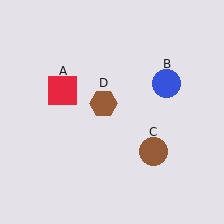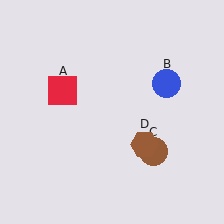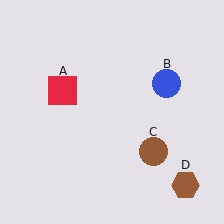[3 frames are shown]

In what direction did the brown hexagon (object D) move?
The brown hexagon (object D) moved down and to the right.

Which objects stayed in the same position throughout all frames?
Red square (object A) and blue circle (object B) and brown circle (object C) remained stationary.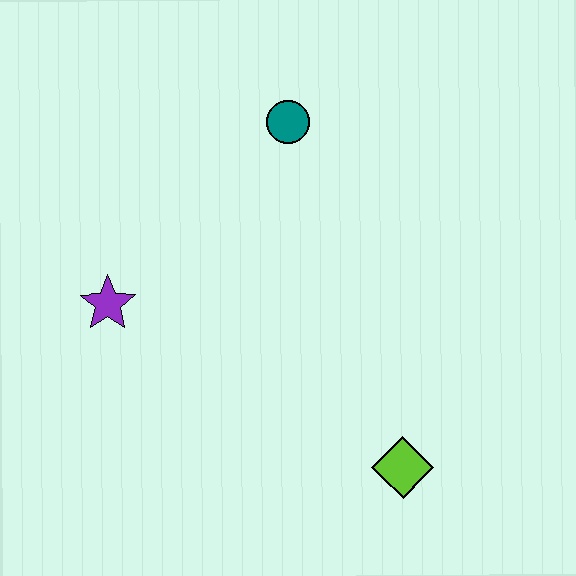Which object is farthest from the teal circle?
The lime diamond is farthest from the teal circle.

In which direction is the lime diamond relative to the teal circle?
The lime diamond is below the teal circle.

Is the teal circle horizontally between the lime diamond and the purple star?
Yes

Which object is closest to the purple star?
The teal circle is closest to the purple star.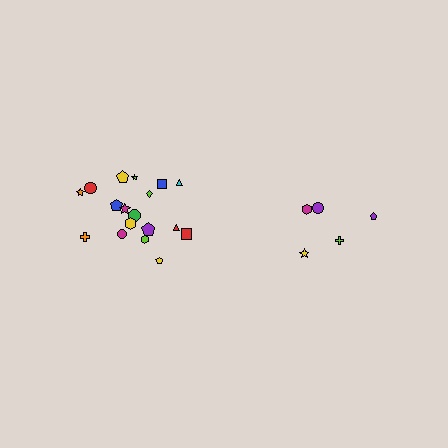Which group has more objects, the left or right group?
The left group.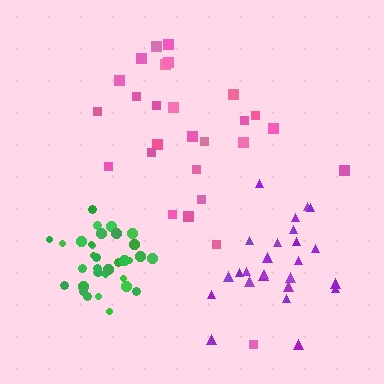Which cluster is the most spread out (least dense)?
Pink.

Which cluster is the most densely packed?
Green.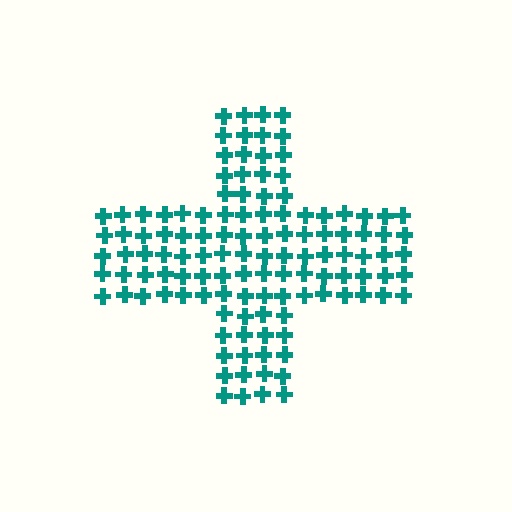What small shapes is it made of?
It is made of small crosses.